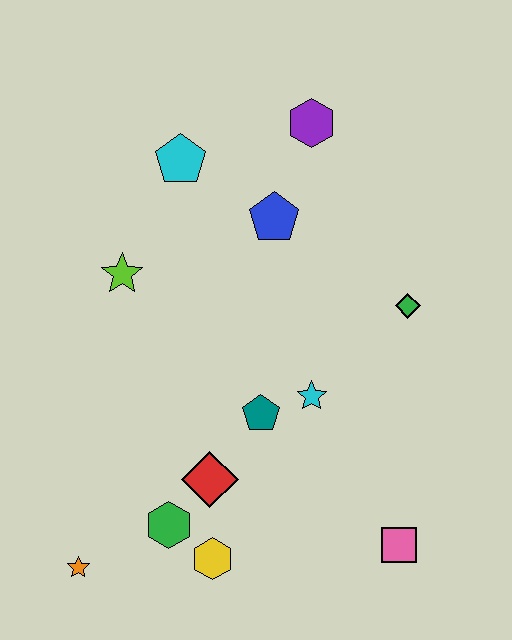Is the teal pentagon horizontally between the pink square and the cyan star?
No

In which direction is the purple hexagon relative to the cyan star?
The purple hexagon is above the cyan star.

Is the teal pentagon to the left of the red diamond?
No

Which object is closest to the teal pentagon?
The cyan star is closest to the teal pentagon.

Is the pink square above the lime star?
No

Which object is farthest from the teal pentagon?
The purple hexagon is farthest from the teal pentagon.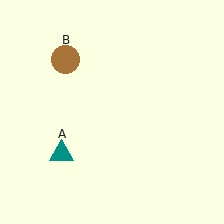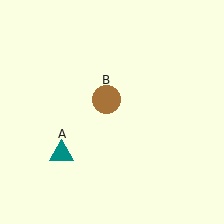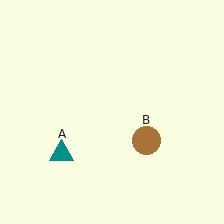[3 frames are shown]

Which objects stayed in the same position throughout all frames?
Teal triangle (object A) remained stationary.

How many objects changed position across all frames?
1 object changed position: brown circle (object B).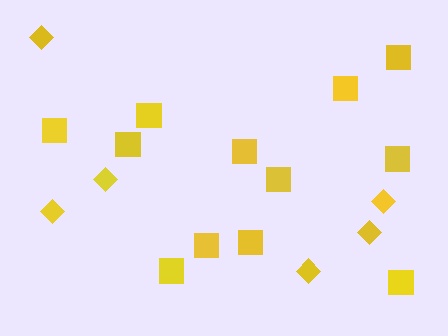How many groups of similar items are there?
There are 2 groups: one group of diamonds (6) and one group of squares (12).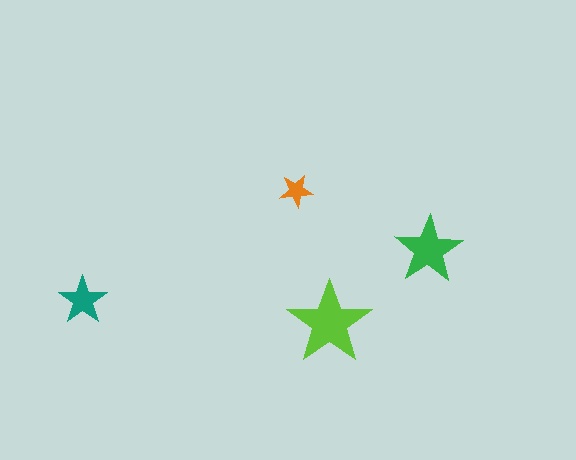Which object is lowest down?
The lime star is bottommost.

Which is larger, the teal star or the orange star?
The teal one.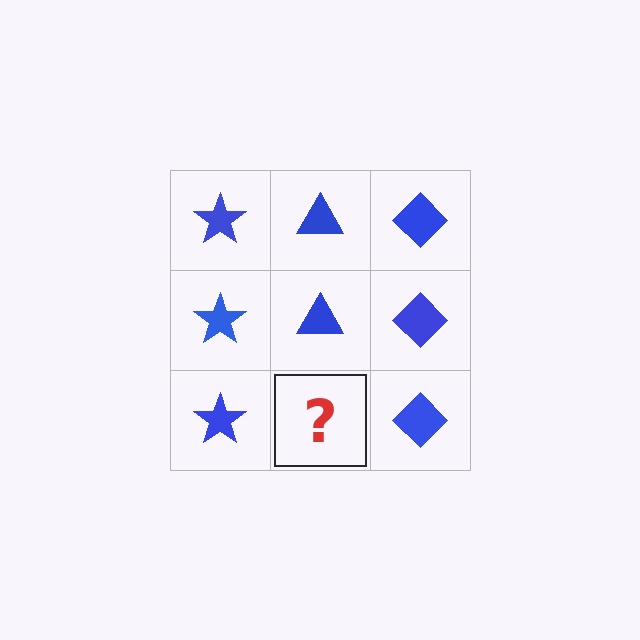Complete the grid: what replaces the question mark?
The question mark should be replaced with a blue triangle.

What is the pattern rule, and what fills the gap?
The rule is that each column has a consistent shape. The gap should be filled with a blue triangle.